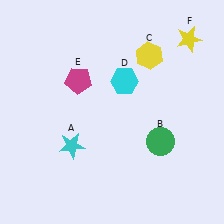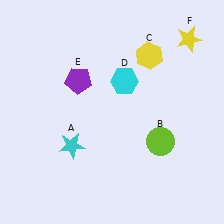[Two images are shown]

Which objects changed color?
B changed from green to lime. E changed from magenta to purple.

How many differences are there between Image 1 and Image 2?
There are 2 differences between the two images.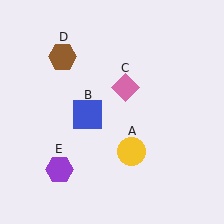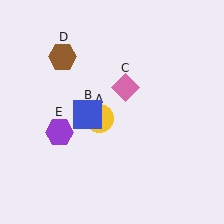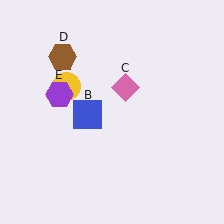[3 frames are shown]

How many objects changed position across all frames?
2 objects changed position: yellow circle (object A), purple hexagon (object E).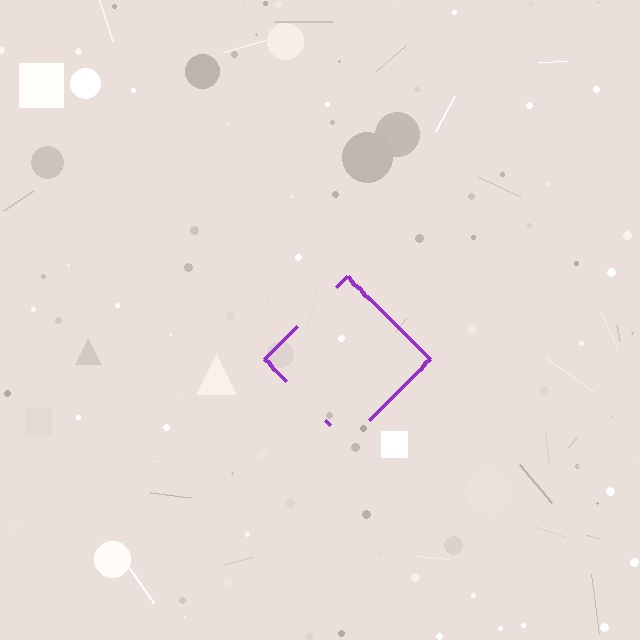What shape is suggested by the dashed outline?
The dashed outline suggests a diamond.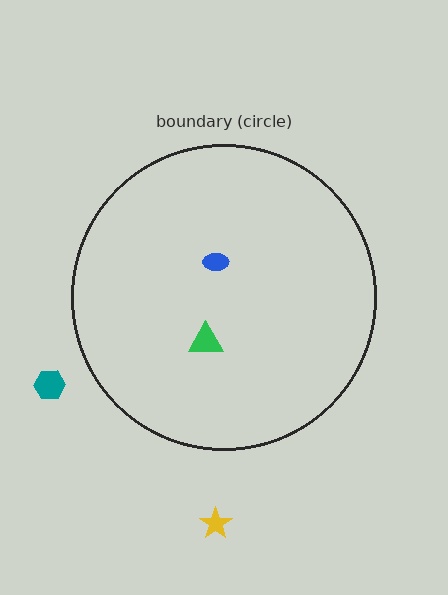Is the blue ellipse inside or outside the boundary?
Inside.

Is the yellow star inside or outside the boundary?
Outside.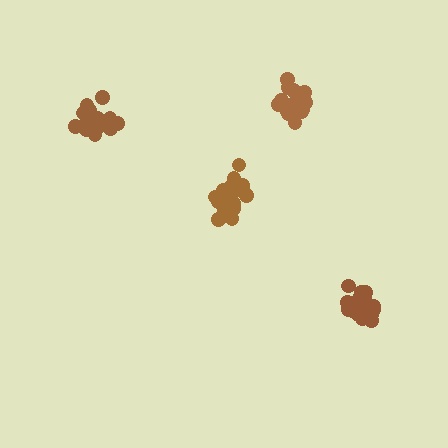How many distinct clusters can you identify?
There are 4 distinct clusters.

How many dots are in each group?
Group 1: 21 dots, Group 2: 19 dots, Group 3: 20 dots, Group 4: 21 dots (81 total).